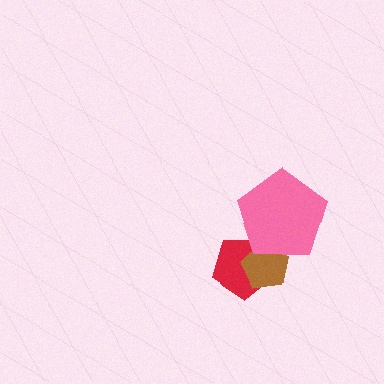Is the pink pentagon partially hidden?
No, no other shape covers it.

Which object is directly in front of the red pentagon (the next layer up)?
The brown pentagon is directly in front of the red pentagon.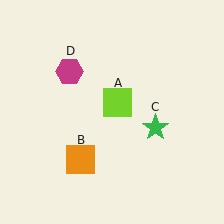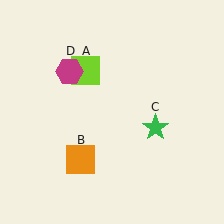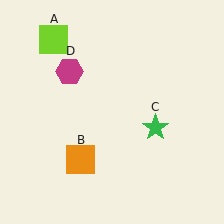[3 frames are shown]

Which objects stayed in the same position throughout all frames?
Orange square (object B) and green star (object C) and magenta hexagon (object D) remained stationary.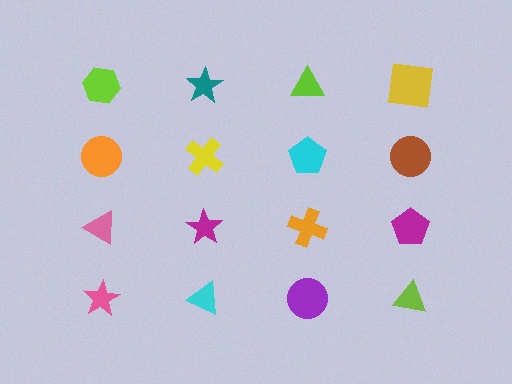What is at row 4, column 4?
A lime triangle.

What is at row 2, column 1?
An orange circle.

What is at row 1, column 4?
A yellow square.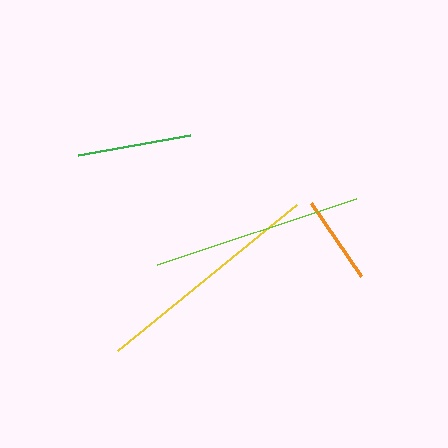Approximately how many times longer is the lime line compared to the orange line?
The lime line is approximately 2.4 times the length of the orange line.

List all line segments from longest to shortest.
From longest to shortest: yellow, lime, green, orange.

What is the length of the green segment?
The green segment is approximately 114 pixels long.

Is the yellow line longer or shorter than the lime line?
The yellow line is longer than the lime line.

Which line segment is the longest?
The yellow line is the longest at approximately 231 pixels.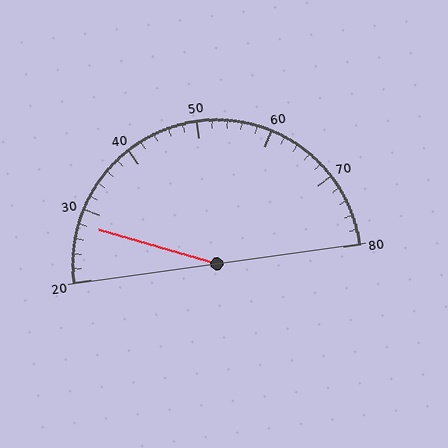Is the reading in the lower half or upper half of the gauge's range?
The reading is in the lower half of the range (20 to 80).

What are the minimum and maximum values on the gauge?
The gauge ranges from 20 to 80.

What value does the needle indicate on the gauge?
The needle indicates approximately 28.